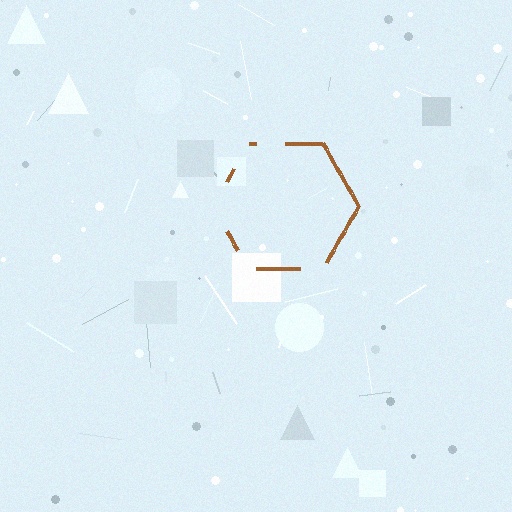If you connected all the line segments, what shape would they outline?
They would outline a hexagon.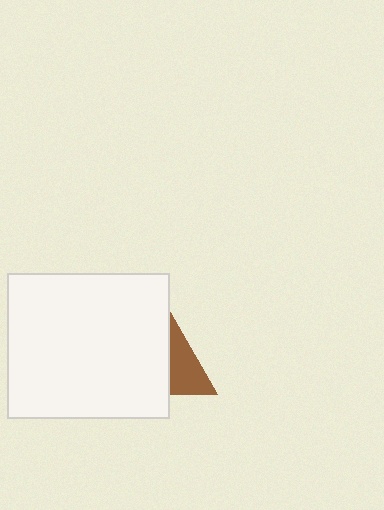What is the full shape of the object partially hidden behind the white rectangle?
The partially hidden object is a brown triangle.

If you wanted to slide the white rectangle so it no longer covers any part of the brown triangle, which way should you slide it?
Slide it left — that is the most direct way to separate the two shapes.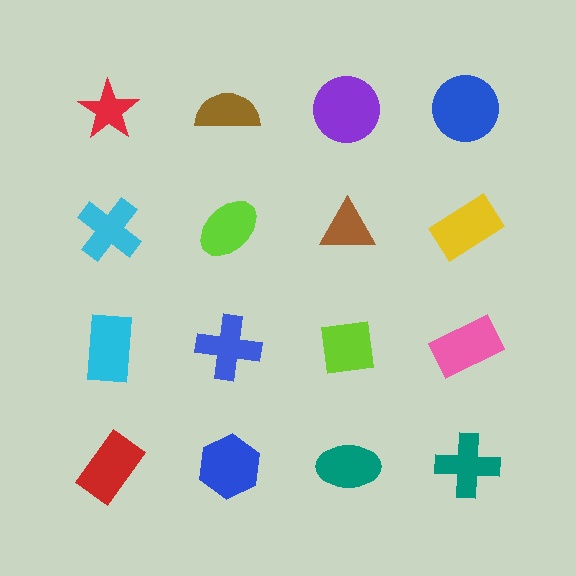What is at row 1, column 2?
A brown semicircle.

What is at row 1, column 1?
A red star.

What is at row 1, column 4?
A blue circle.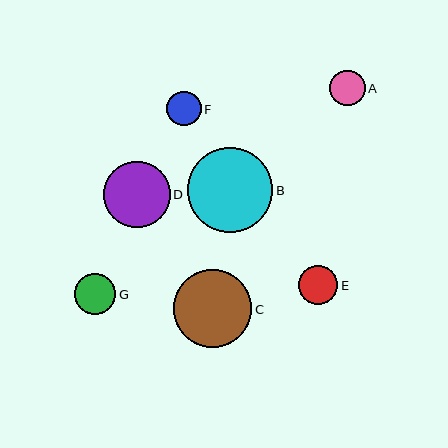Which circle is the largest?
Circle B is the largest with a size of approximately 85 pixels.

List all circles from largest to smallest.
From largest to smallest: B, C, D, G, E, A, F.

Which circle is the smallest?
Circle F is the smallest with a size of approximately 34 pixels.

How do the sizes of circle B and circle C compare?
Circle B and circle C are approximately the same size.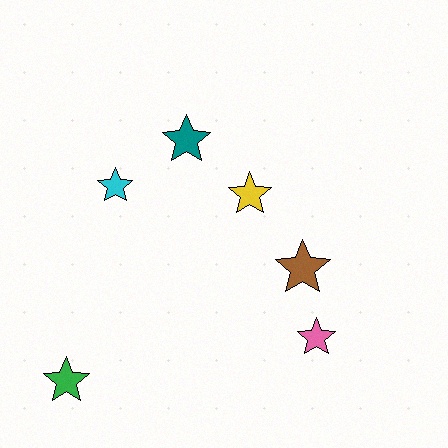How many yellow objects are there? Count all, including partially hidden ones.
There is 1 yellow object.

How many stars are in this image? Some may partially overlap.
There are 6 stars.